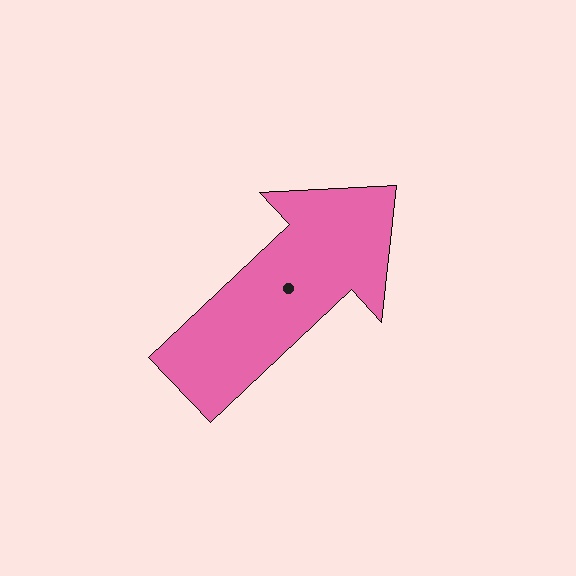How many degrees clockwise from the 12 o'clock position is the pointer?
Approximately 47 degrees.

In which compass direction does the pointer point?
Northeast.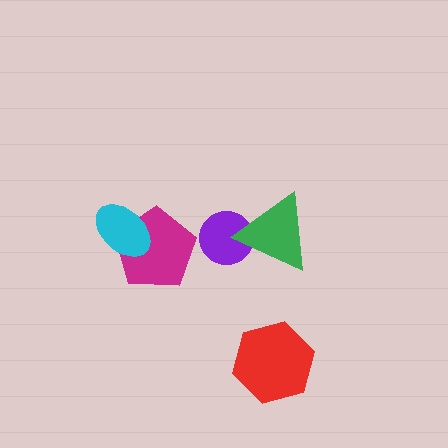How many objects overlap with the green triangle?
1 object overlaps with the green triangle.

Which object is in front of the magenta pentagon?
The cyan ellipse is in front of the magenta pentagon.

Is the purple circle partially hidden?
Yes, it is partially covered by another shape.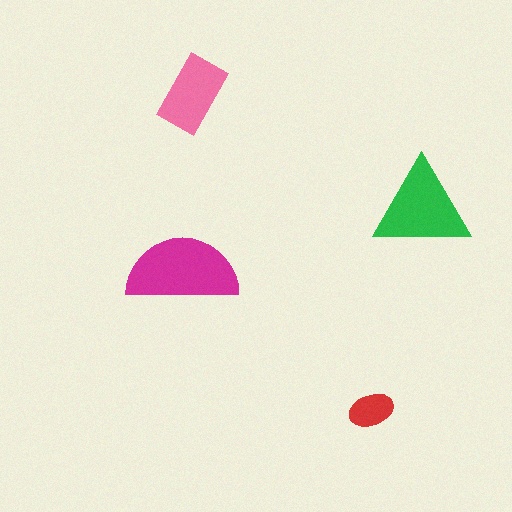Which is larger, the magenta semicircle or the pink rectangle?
The magenta semicircle.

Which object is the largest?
The magenta semicircle.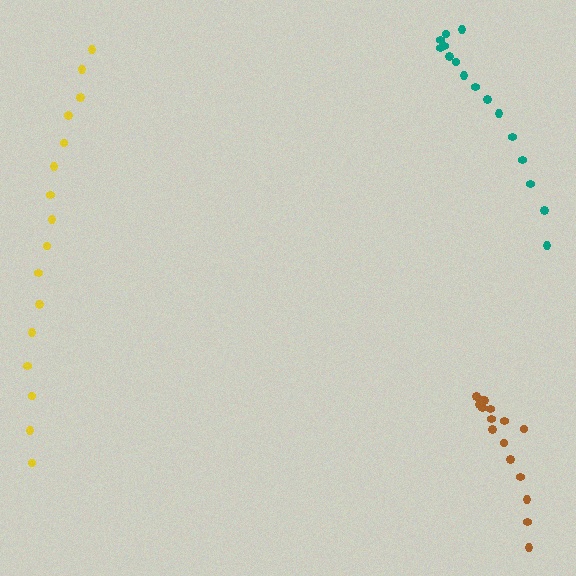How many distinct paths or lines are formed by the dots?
There are 3 distinct paths.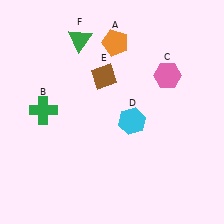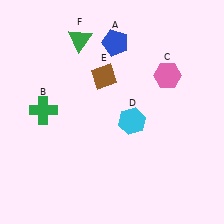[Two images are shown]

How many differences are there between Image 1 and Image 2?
There is 1 difference between the two images.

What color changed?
The pentagon (A) changed from orange in Image 1 to blue in Image 2.